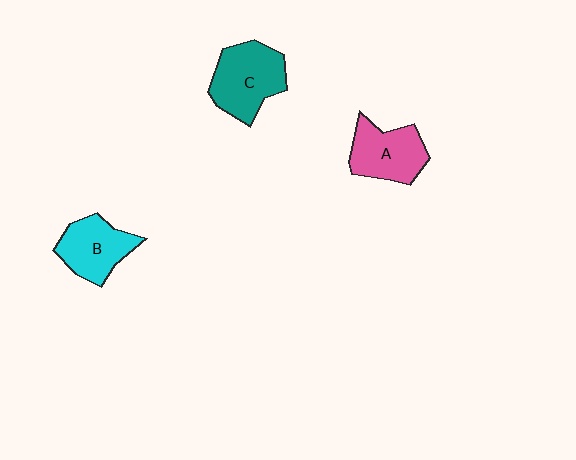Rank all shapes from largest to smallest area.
From largest to smallest: C (teal), A (pink), B (cyan).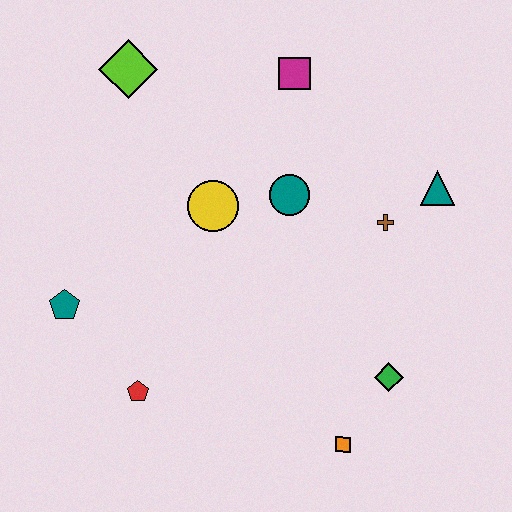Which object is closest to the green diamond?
The orange square is closest to the green diamond.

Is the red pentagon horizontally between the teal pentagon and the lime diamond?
No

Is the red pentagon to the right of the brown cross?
No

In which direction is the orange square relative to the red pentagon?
The orange square is to the right of the red pentagon.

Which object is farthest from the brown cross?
The teal pentagon is farthest from the brown cross.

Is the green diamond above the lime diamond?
No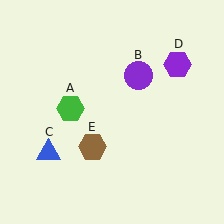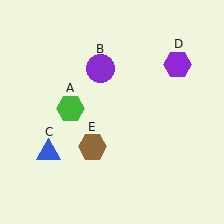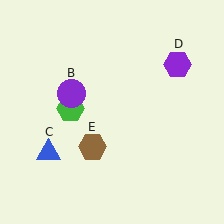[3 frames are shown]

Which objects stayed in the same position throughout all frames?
Green hexagon (object A) and blue triangle (object C) and purple hexagon (object D) and brown hexagon (object E) remained stationary.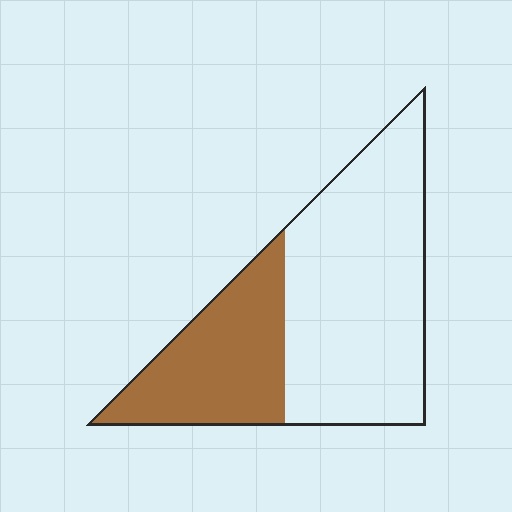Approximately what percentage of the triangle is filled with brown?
Approximately 35%.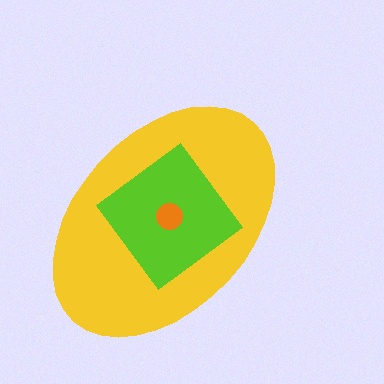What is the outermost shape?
The yellow ellipse.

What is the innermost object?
The orange circle.